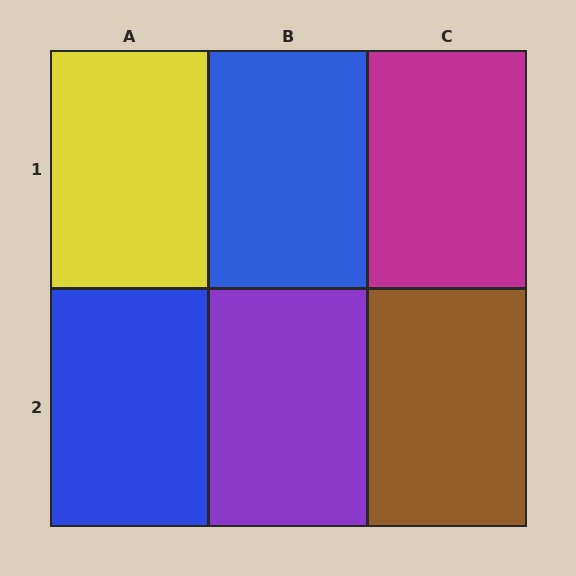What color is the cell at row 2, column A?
Blue.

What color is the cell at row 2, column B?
Purple.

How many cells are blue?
2 cells are blue.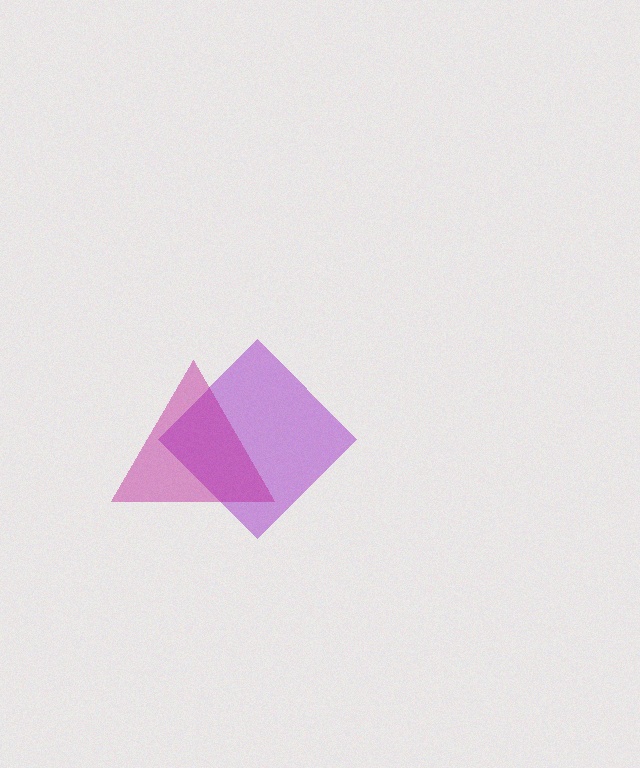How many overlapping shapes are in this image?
There are 2 overlapping shapes in the image.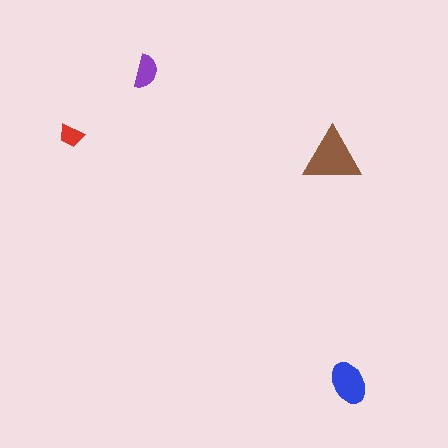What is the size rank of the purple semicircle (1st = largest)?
3rd.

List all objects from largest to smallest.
The brown triangle, the blue ellipse, the purple semicircle, the red trapezoid.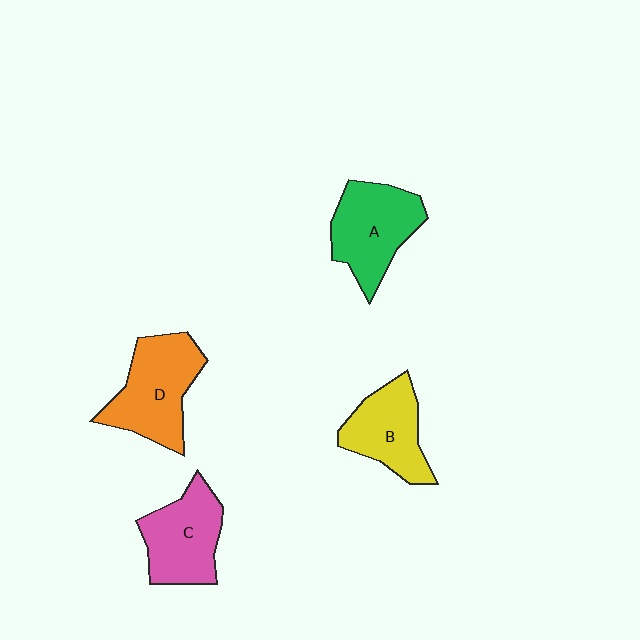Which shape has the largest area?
Shape D (orange).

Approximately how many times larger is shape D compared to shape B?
Approximately 1.2 times.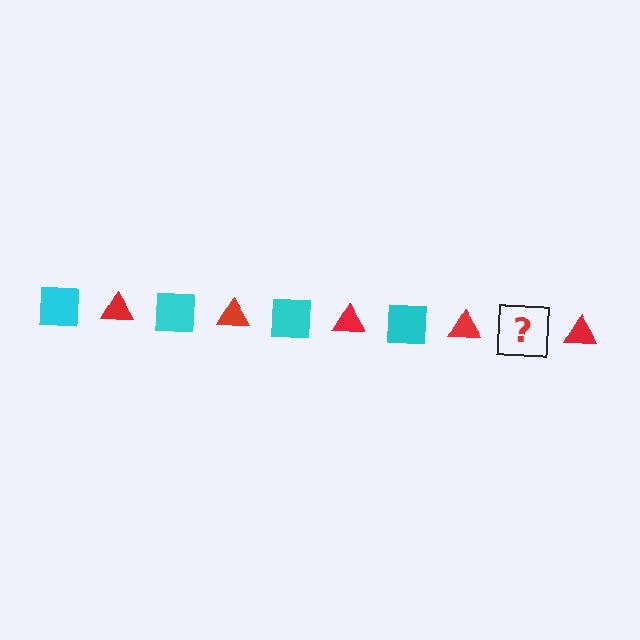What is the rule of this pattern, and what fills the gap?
The rule is that the pattern alternates between cyan square and red triangle. The gap should be filled with a cyan square.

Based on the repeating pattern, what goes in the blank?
The blank should be a cyan square.